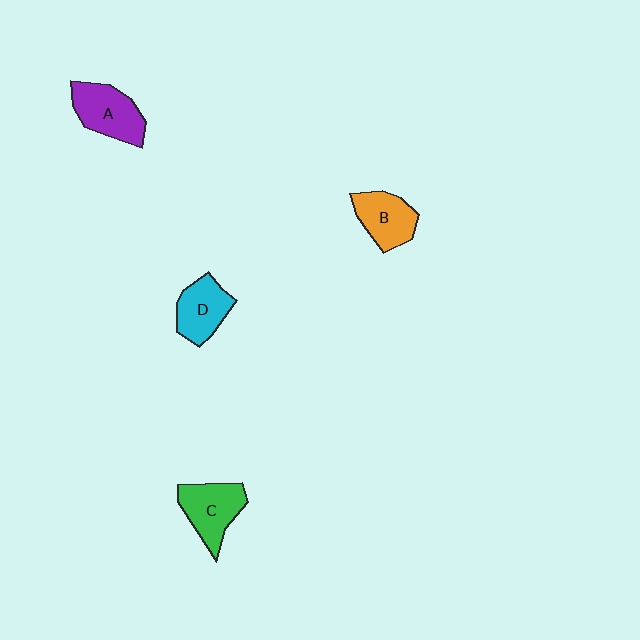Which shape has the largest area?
Shape A (purple).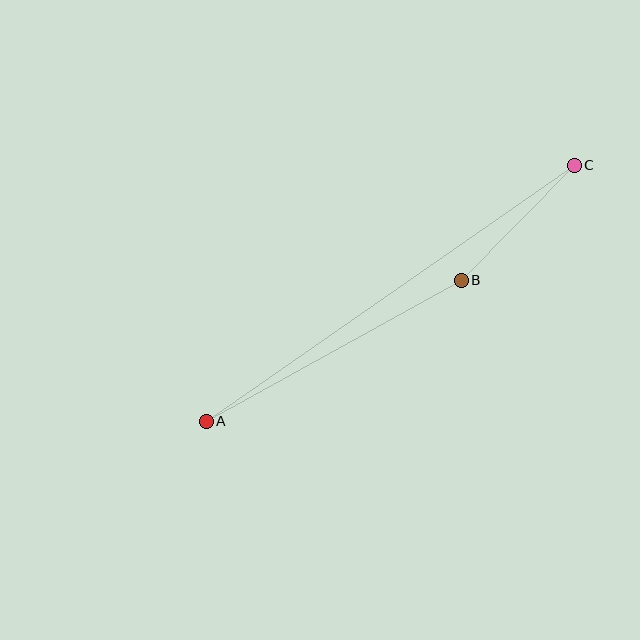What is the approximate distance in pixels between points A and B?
The distance between A and B is approximately 292 pixels.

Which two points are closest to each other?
Points B and C are closest to each other.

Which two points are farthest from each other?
Points A and C are farthest from each other.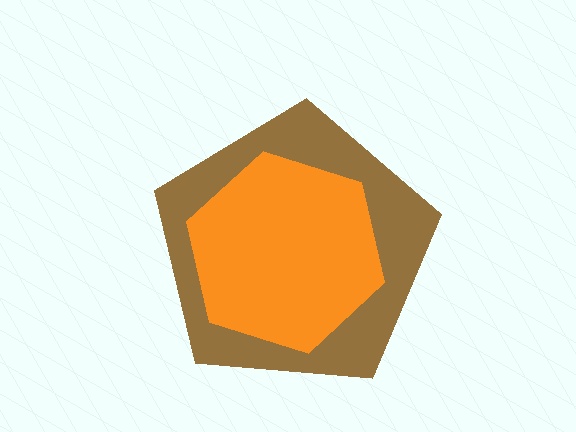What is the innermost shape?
The orange hexagon.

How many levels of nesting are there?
2.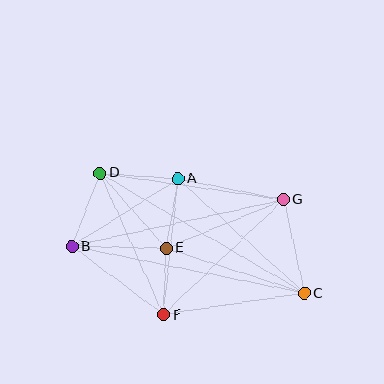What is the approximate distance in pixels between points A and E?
The distance between A and E is approximately 71 pixels.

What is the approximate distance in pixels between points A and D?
The distance between A and D is approximately 78 pixels.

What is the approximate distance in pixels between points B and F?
The distance between B and F is approximately 114 pixels.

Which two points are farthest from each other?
Points B and C are farthest from each other.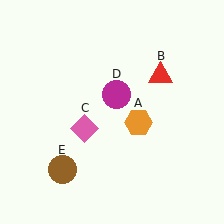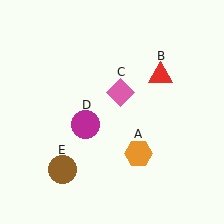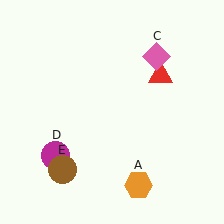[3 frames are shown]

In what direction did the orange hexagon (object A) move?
The orange hexagon (object A) moved down.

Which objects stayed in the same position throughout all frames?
Red triangle (object B) and brown circle (object E) remained stationary.